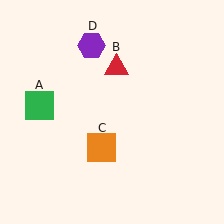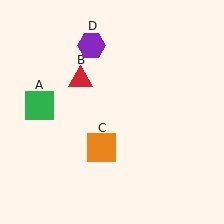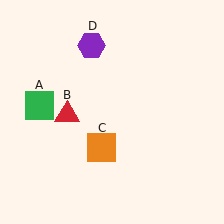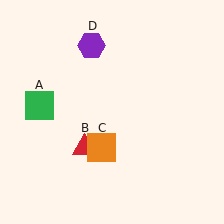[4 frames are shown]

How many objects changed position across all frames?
1 object changed position: red triangle (object B).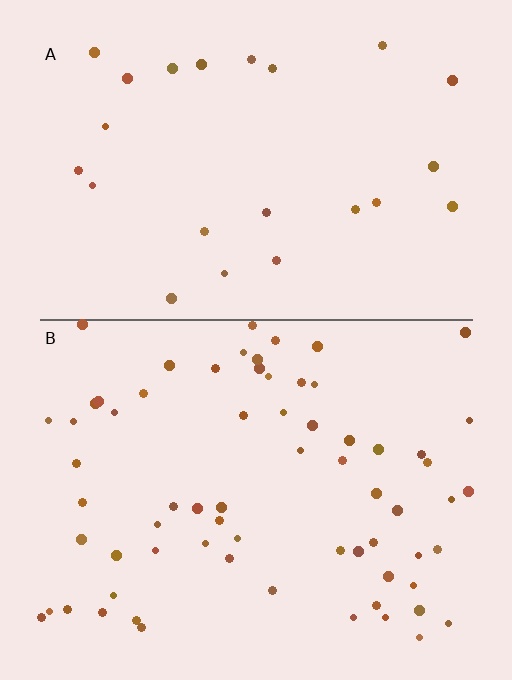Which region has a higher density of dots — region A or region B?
B (the bottom).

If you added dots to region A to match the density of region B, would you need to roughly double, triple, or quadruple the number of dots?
Approximately triple.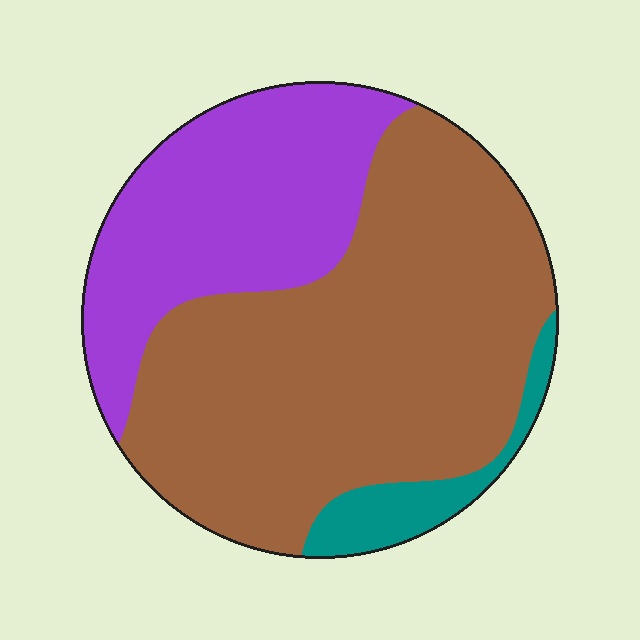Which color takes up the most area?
Brown, at roughly 60%.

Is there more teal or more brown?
Brown.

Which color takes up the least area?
Teal, at roughly 5%.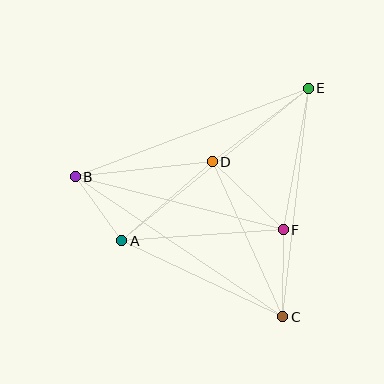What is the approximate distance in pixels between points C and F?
The distance between C and F is approximately 87 pixels.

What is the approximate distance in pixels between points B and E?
The distance between B and E is approximately 249 pixels.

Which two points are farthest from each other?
Points B and C are farthest from each other.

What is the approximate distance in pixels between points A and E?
The distance between A and E is approximately 241 pixels.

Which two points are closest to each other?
Points A and B are closest to each other.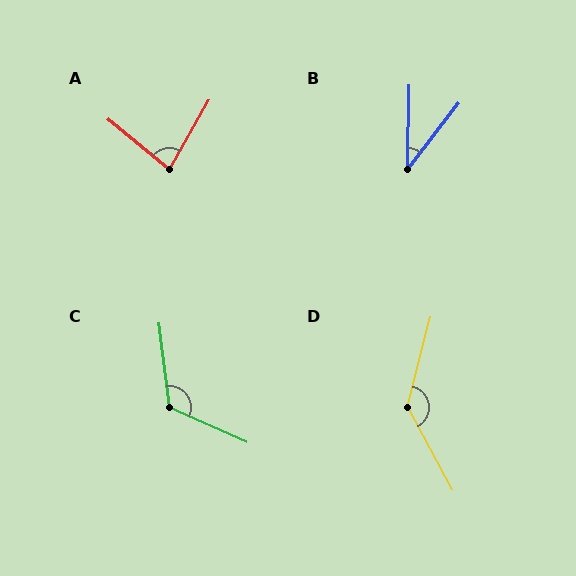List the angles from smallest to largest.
B (36°), A (80°), C (121°), D (137°).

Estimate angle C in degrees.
Approximately 121 degrees.